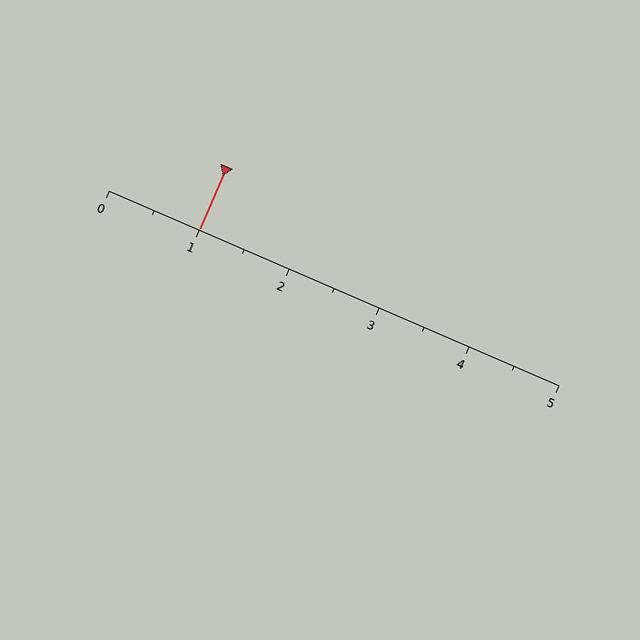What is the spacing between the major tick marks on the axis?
The major ticks are spaced 1 apart.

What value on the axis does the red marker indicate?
The marker indicates approximately 1.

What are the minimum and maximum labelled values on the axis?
The axis runs from 0 to 5.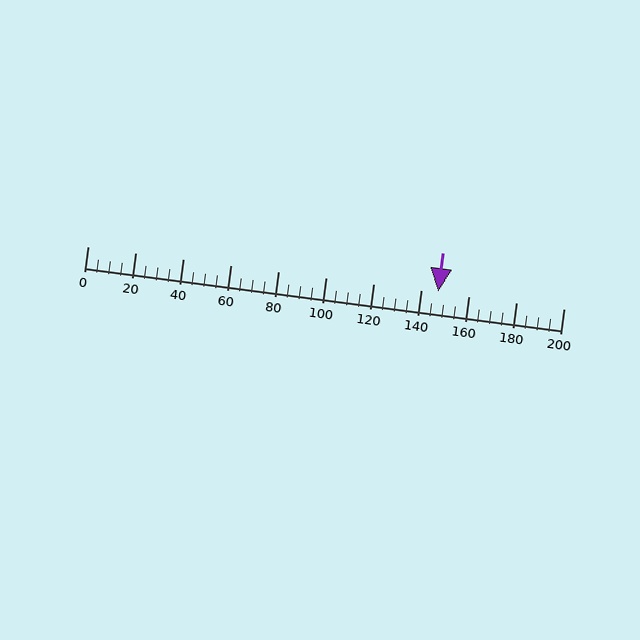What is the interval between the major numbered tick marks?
The major tick marks are spaced 20 units apart.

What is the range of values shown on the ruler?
The ruler shows values from 0 to 200.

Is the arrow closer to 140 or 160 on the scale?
The arrow is closer to 140.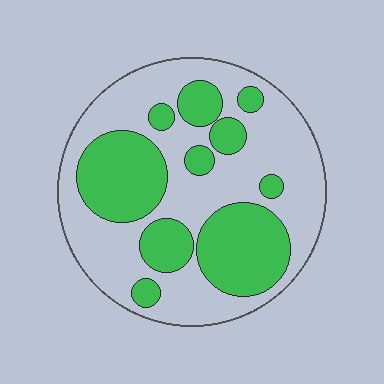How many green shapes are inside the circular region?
10.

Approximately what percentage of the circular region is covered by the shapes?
Approximately 40%.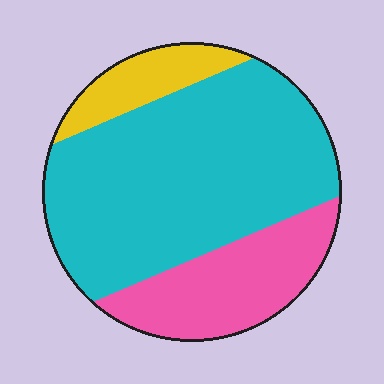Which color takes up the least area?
Yellow, at roughly 10%.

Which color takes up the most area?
Cyan, at roughly 65%.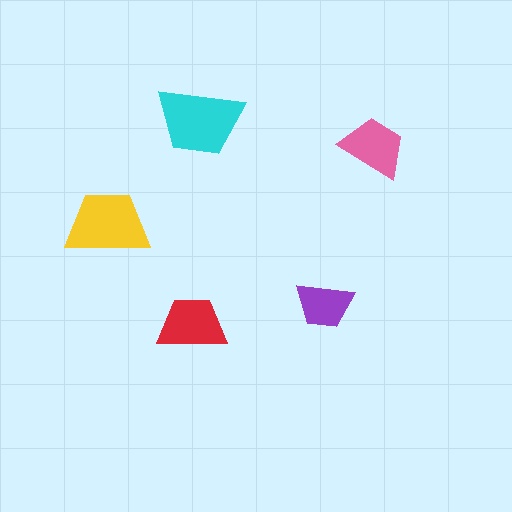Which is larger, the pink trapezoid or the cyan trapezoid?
The cyan one.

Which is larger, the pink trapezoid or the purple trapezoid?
The pink one.